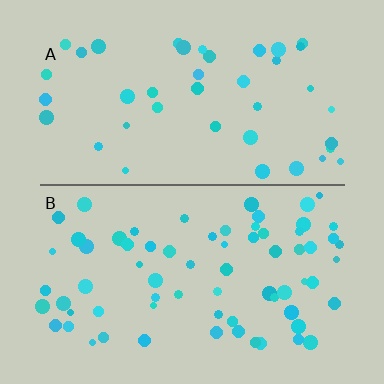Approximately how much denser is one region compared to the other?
Approximately 1.7× — region B over region A.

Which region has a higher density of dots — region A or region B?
B (the bottom).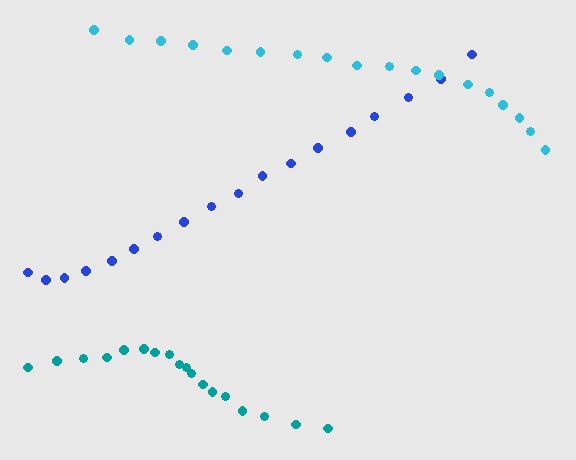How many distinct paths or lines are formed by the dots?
There are 3 distinct paths.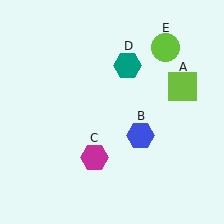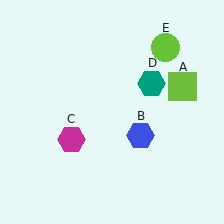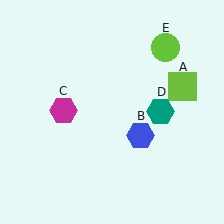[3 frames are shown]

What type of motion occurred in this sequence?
The magenta hexagon (object C), teal hexagon (object D) rotated clockwise around the center of the scene.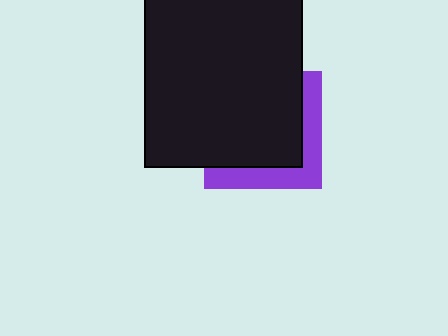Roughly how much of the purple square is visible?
A small part of it is visible (roughly 31%).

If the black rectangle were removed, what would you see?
You would see the complete purple square.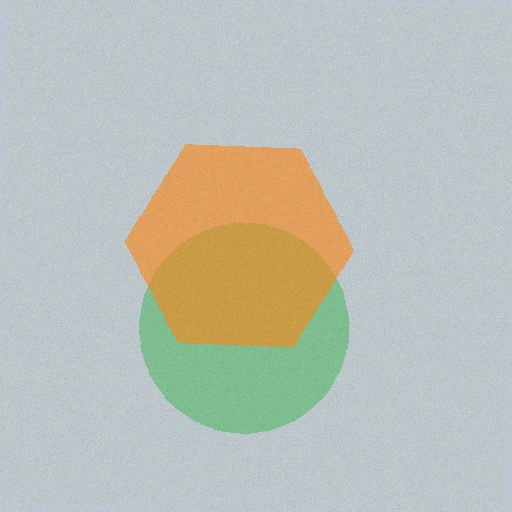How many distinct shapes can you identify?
There are 2 distinct shapes: a green circle, an orange hexagon.